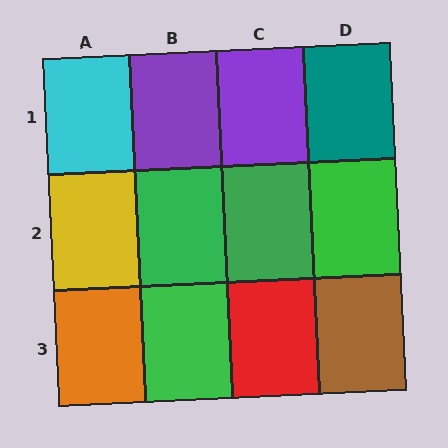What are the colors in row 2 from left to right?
Yellow, green, green, green.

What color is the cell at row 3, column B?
Green.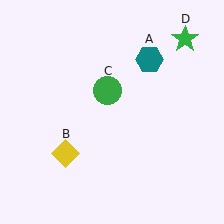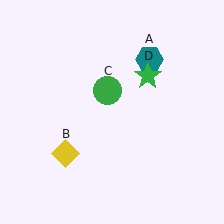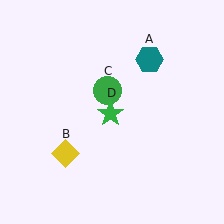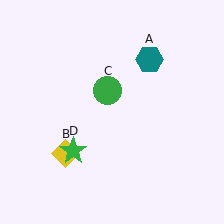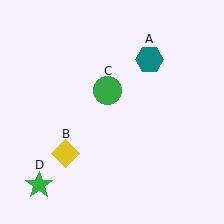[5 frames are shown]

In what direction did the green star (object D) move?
The green star (object D) moved down and to the left.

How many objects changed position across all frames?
1 object changed position: green star (object D).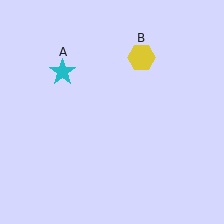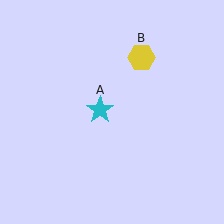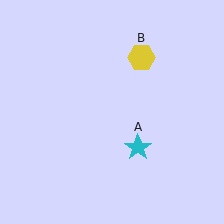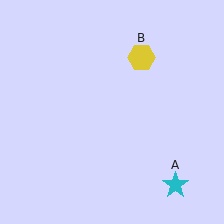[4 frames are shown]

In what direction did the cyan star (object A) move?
The cyan star (object A) moved down and to the right.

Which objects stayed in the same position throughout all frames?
Yellow hexagon (object B) remained stationary.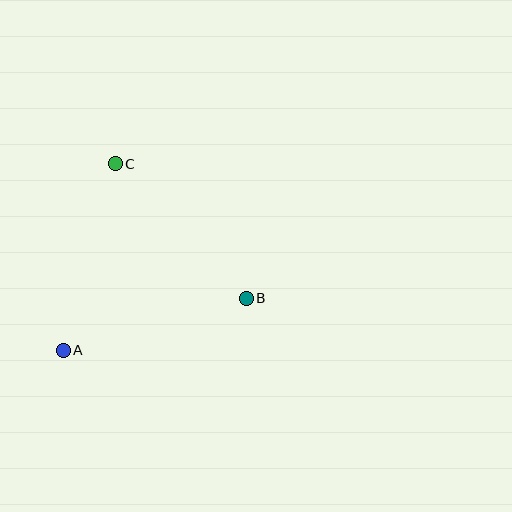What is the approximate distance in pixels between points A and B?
The distance between A and B is approximately 190 pixels.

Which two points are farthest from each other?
Points A and C are farthest from each other.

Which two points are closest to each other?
Points B and C are closest to each other.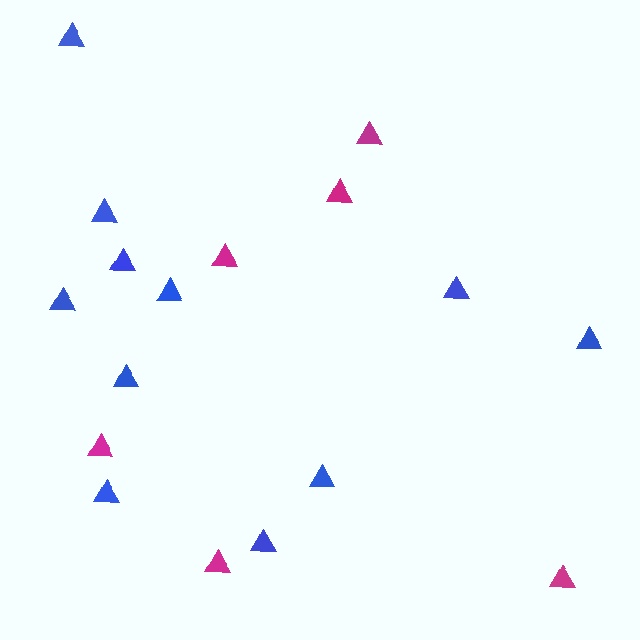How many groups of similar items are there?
There are 2 groups: one group of magenta triangles (6) and one group of blue triangles (11).